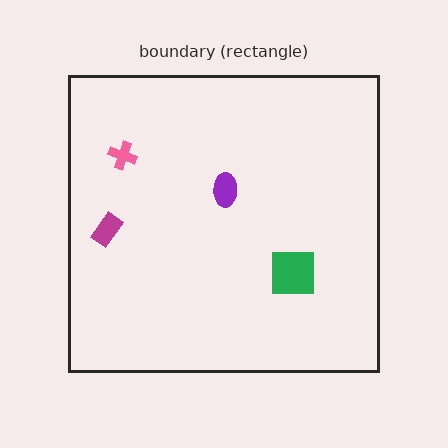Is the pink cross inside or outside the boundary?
Inside.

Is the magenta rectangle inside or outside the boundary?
Inside.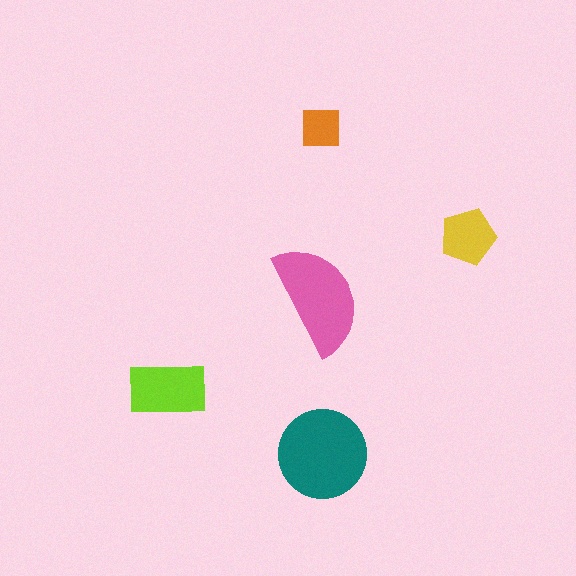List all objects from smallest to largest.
The orange square, the yellow pentagon, the lime rectangle, the pink semicircle, the teal circle.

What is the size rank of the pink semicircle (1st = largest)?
2nd.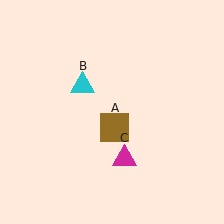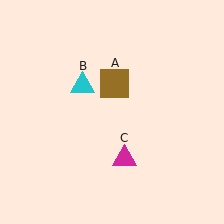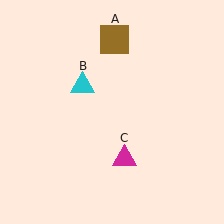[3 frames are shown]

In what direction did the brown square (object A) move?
The brown square (object A) moved up.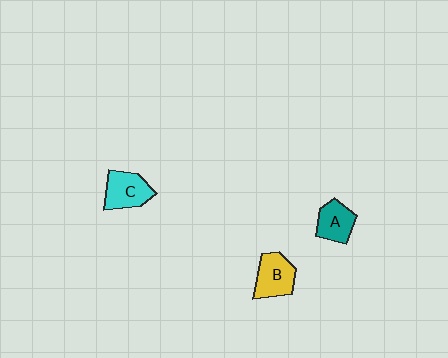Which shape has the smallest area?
Shape A (teal).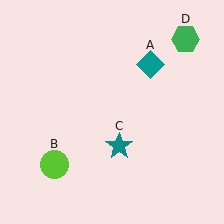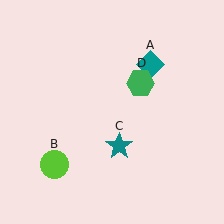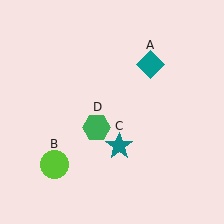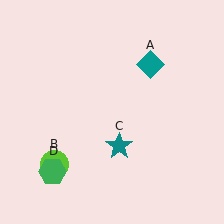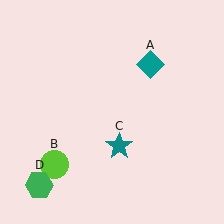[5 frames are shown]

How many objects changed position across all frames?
1 object changed position: green hexagon (object D).